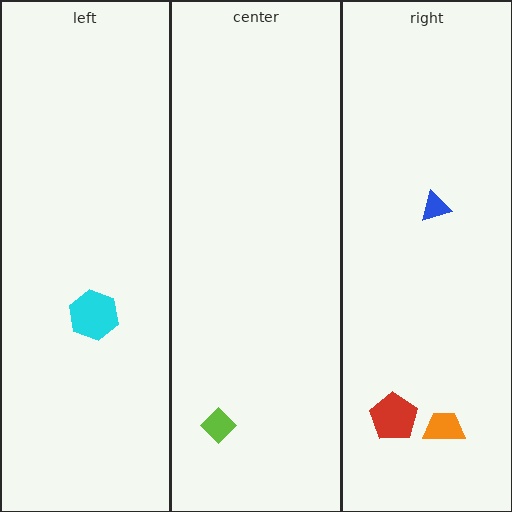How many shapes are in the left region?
1.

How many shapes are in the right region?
3.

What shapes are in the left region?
The cyan hexagon.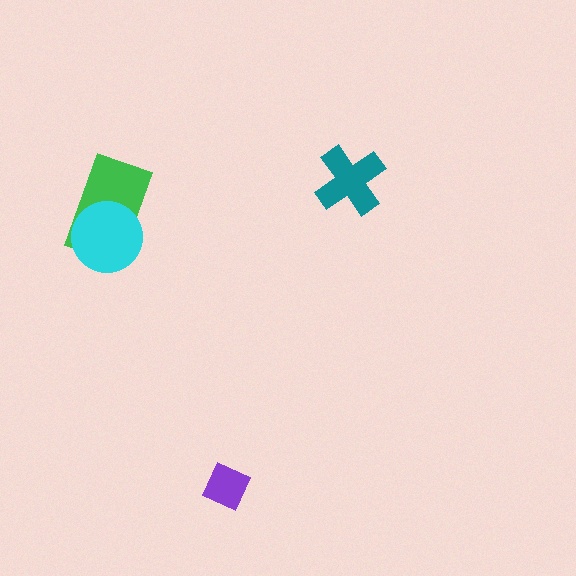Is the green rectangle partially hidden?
Yes, it is partially covered by another shape.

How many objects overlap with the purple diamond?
0 objects overlap with the purple diamond.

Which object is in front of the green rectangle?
The cyan circle is in front of the green rectangle.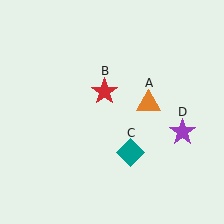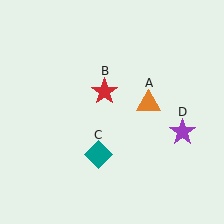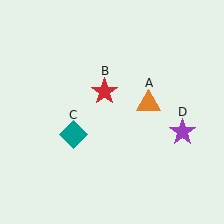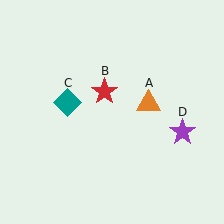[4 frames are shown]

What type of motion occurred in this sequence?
The teal diamond (object C) rotated clockwise around the center of the scene.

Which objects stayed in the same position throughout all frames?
Orange triangle (object A) and red star (object B) and purple star (object D) remained stationary.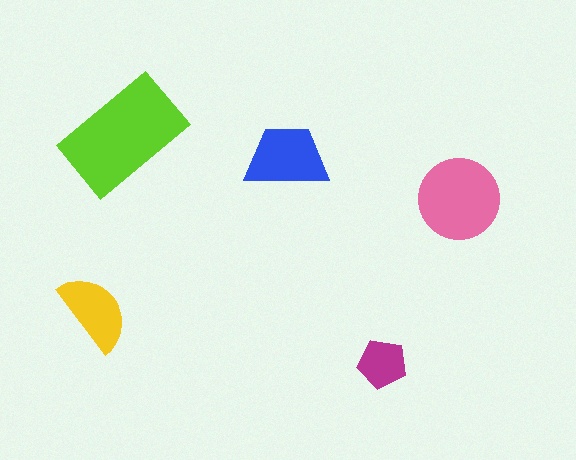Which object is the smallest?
The magenta pentagon.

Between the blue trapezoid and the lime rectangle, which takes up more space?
The lime rectangle.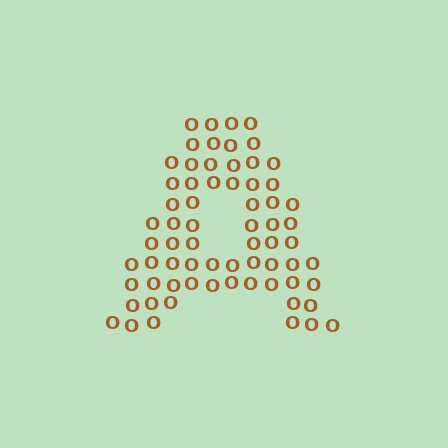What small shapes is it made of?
It is made of small letter O's.